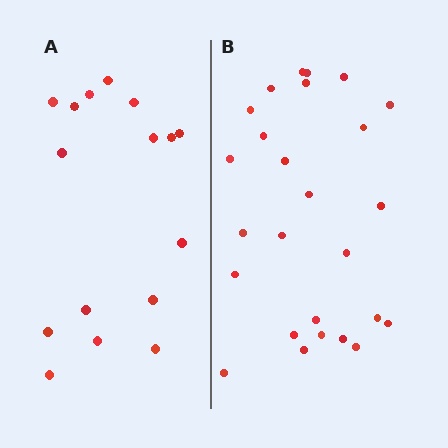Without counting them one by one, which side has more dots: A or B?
Region B (the right region) has more dots.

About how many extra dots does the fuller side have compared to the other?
Region B has roughly 10 or so more dots than region A.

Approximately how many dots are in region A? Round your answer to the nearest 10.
About 20 dots. (The exact count is 16, which rounds to 20.)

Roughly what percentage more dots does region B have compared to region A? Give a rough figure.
About 60% more.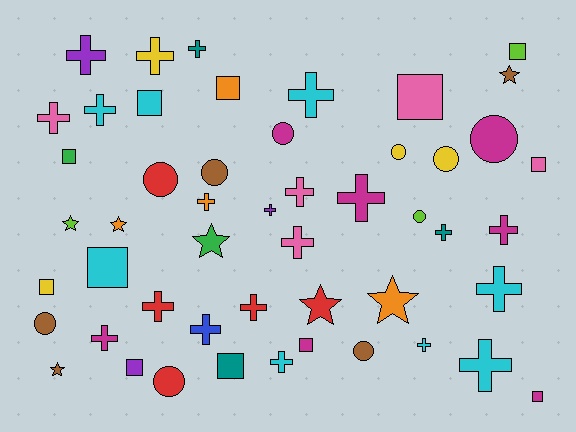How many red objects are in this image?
There are 5 red objects.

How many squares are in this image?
There are 12 squares.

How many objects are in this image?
There are 50 objects.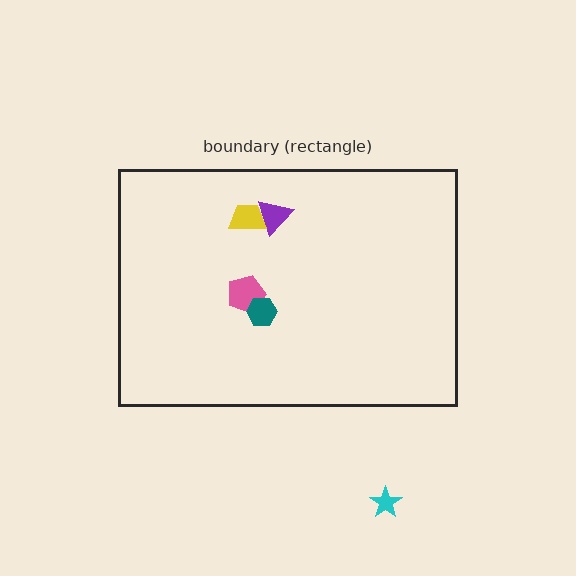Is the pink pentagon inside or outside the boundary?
Inside.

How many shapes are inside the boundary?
4 inside, 1 outside.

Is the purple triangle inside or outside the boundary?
Inside.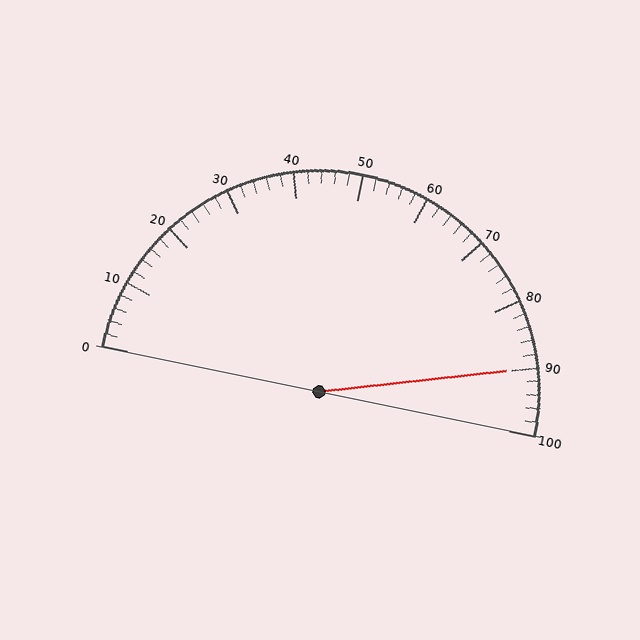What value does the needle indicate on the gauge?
The needle indicates approximately 90.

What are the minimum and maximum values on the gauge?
The gauge ranges from 0 to 100.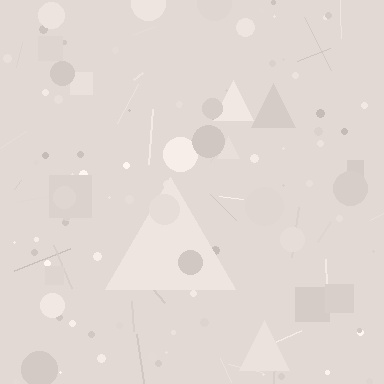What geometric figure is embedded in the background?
A triangle is embedded in the background.